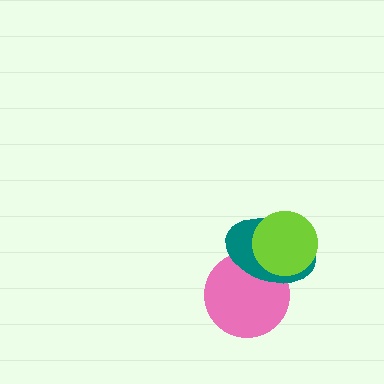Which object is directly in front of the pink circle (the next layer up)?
The teal ellipse is directly in front of the pink circle.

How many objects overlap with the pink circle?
2 objects overlap with the pink circle.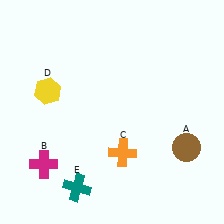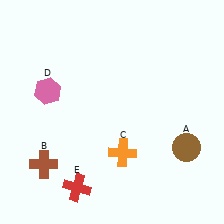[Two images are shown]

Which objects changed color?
B changed from magenta to brown. D changed from yellow to pink. E changed from teal to red.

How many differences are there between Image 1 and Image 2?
There are 3 differences between the two images.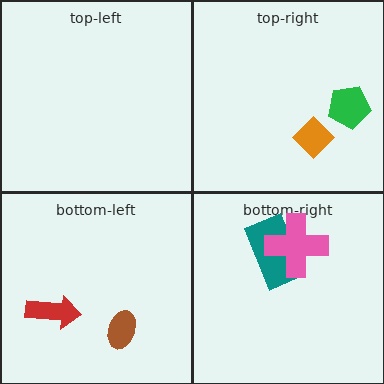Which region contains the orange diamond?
The top-right region.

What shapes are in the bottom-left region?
The brown ellipse, the red arrow.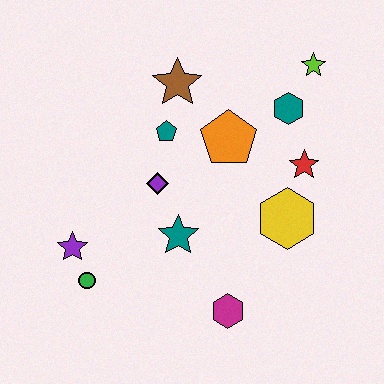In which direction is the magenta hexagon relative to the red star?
The magenta hexagon is below the red star.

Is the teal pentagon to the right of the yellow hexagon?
No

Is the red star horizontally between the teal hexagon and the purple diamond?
No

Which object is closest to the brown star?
The teal pentagon is closest to the brown star.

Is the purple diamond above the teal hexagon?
No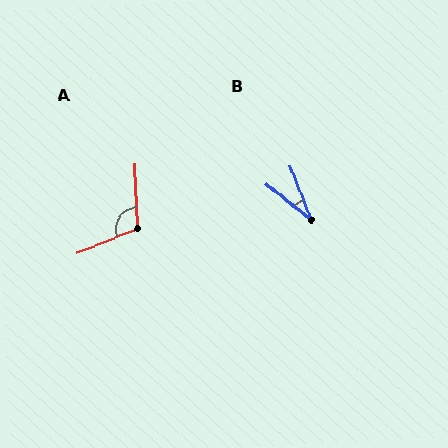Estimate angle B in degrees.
Approximately 30 degrees.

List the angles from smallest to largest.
B (30°), A (109°).